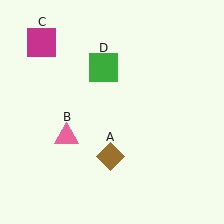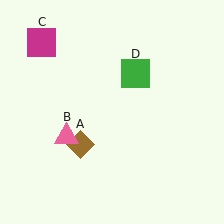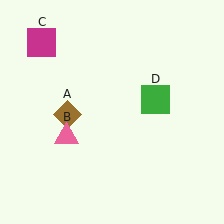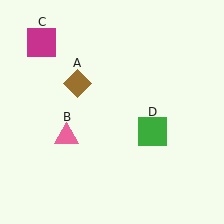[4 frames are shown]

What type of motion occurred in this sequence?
The brown diamond (object A), green square (object D) rotated clockwise around the center of the scene.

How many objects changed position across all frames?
2 objects changed position: brown diamond (object A), green square (object D).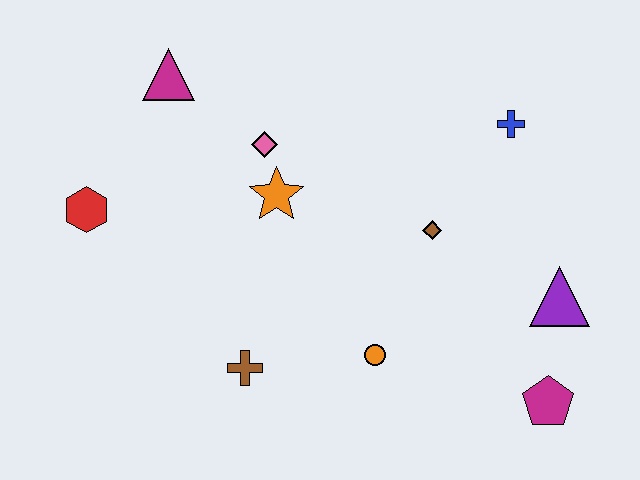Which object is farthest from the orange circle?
The magenta triangle is farthest from the orange circle.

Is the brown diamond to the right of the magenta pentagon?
No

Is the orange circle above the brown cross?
Yes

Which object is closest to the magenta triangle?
The pink diamond is closest to the magenta triangle.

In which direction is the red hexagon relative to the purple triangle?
The red hexagon is to the left of the purple triangle.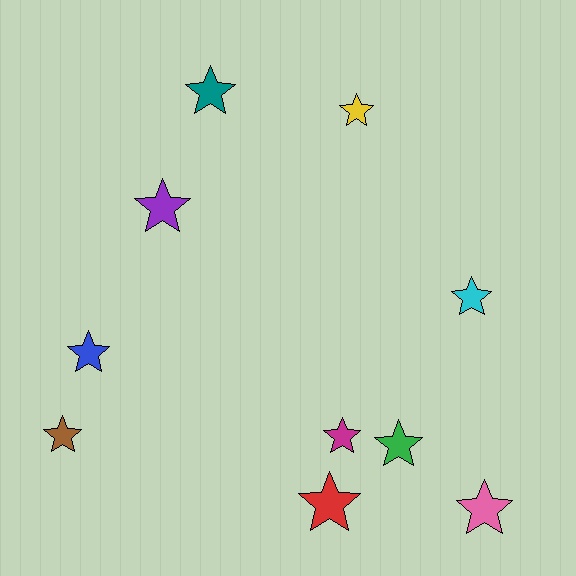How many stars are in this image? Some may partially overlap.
There are 10 stars.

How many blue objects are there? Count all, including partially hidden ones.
There is 1 blue object.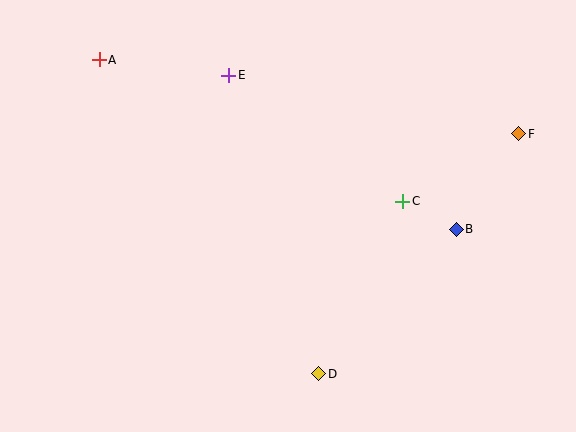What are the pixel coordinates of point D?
Point D is at (319, 374).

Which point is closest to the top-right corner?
Point F is closest to the top-right corner.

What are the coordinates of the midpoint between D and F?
The midpoint between D and F is at (419, 254).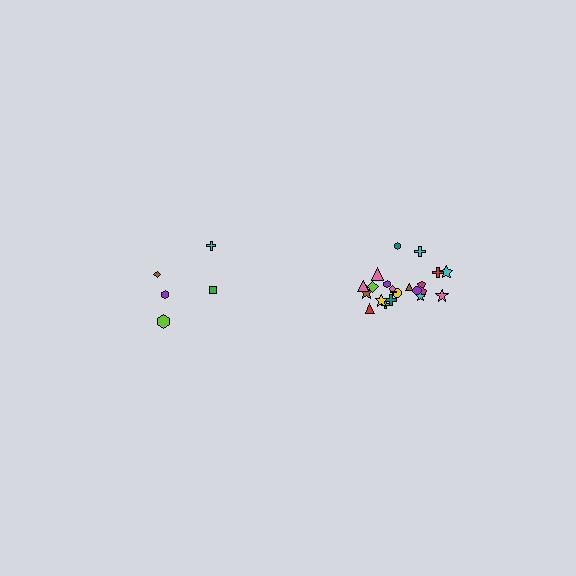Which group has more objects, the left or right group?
The right group.